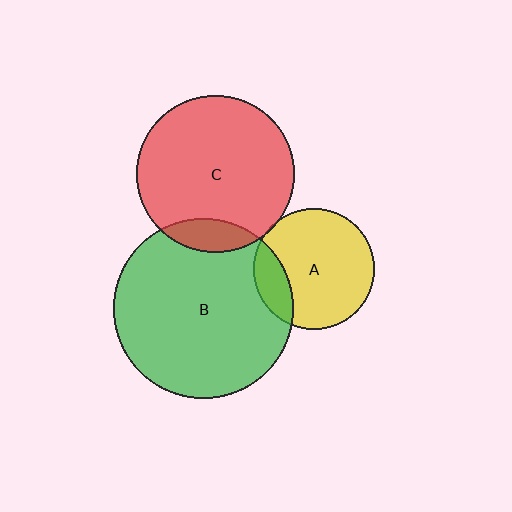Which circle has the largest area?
Circle B (green).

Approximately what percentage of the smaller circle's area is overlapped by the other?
Approximately 5%.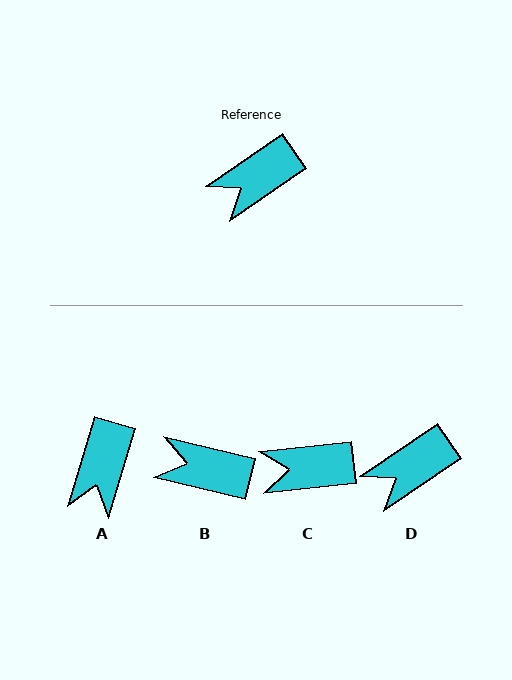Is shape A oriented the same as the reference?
No, it is off by about 39 degrees.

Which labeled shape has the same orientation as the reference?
D.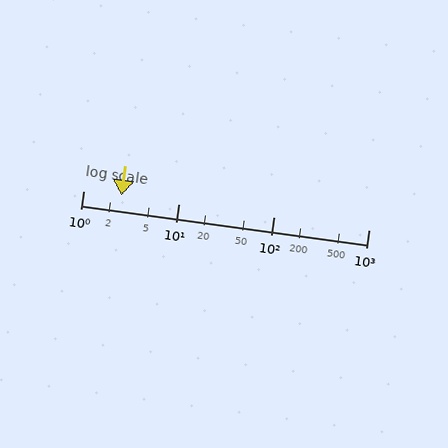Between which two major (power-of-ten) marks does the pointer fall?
The pointer is between 1 and 10.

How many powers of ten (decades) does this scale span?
The scale spans 3 decades, from 1 to 1000.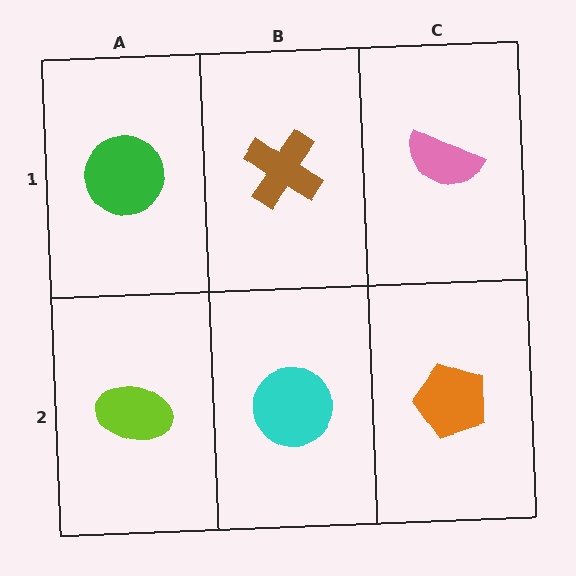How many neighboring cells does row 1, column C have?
2.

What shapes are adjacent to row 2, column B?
A brown cross (row 1, column B), a lime ellipse (row 2, column A), an orange pentagon (row 2, column C).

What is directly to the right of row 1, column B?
A pink semicircle.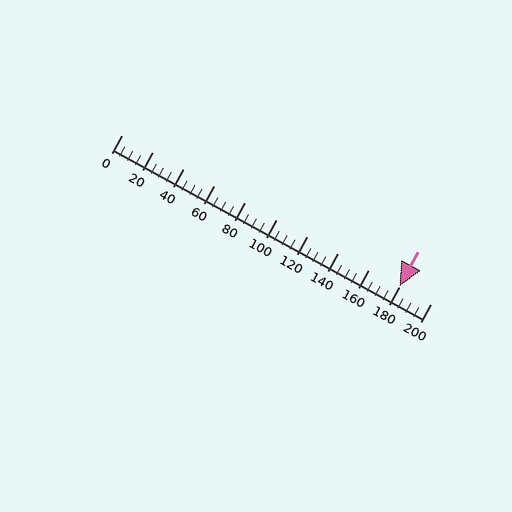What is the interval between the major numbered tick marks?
The major tick marks are spaced 20 units apart.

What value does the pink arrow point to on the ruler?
The pink arrow points to approximately 180.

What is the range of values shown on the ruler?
The ruler shows values from 0 to 200.